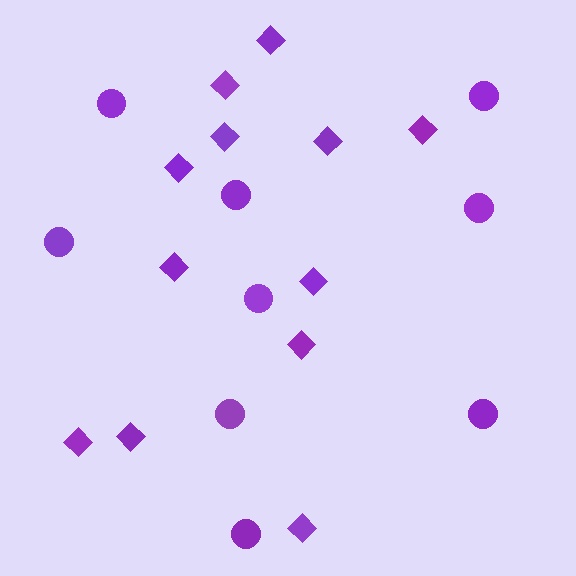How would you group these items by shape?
There are 2 groups: one group of diamonds (12) and one group of circles (9).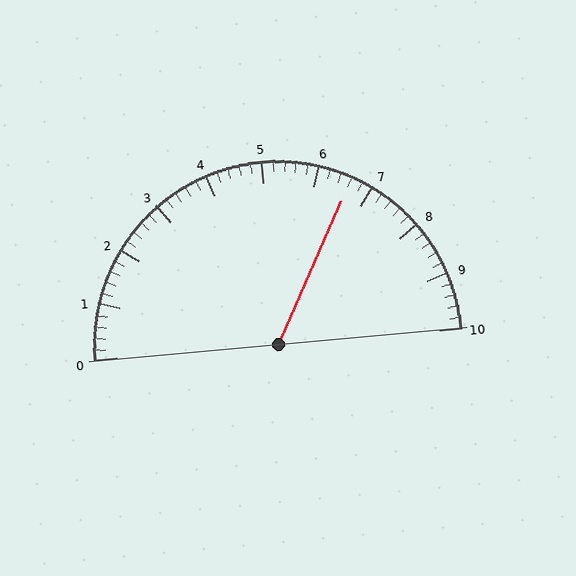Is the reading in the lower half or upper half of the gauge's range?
The reading is in the upper half of the range (0 to 10).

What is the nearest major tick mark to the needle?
The nearest major tick mark is 7.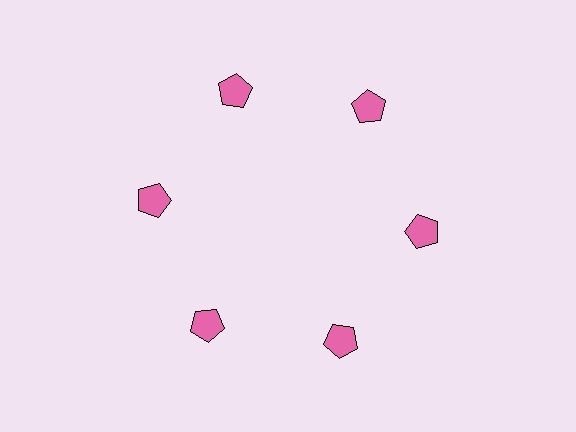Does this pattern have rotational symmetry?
Yes, this pattern has 6-fold rotational symmetry. It looks the same after rotating 60 degrees around the center.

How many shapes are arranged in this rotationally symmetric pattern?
There are 6 shapes, arranged in 6 groups of 1.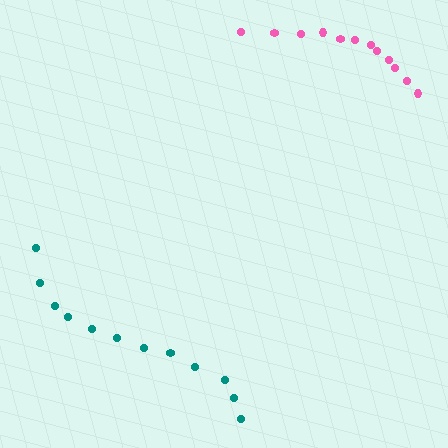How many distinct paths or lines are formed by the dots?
There are 2 distinct paths.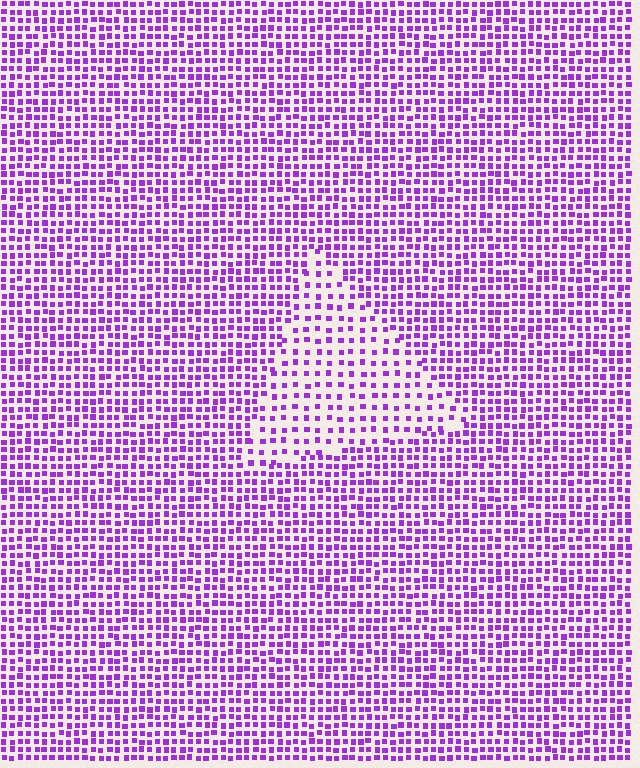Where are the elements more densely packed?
The elements are more densely packed outside the triangle boundary.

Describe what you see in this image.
The image contains small purple elements arranged at two different densities. A triangle-shaped region is visible where the elements are less densely packed than the surrounding area.